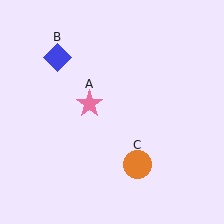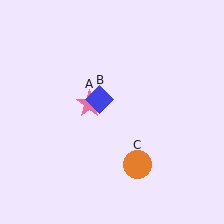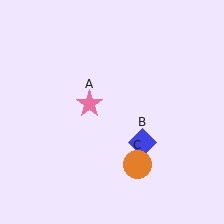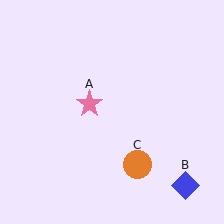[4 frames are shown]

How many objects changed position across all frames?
1 object changed position: blue diamond (object B).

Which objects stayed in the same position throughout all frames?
Pink star (object A) and orange circle (object C) remained stationary.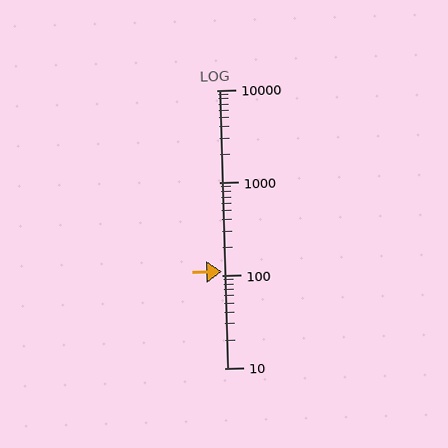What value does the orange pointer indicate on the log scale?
The pointer indicates approximately 110.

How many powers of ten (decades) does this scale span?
The scale spans 3 decades, from 10 to 10000.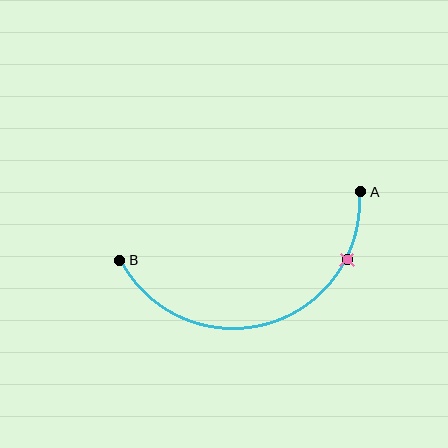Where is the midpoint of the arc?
The arc midpoint is the point on the curve farthest from the straight line joining A and B. It sits below that line.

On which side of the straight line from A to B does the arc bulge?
The arc bulges below the straight line connecting A and B.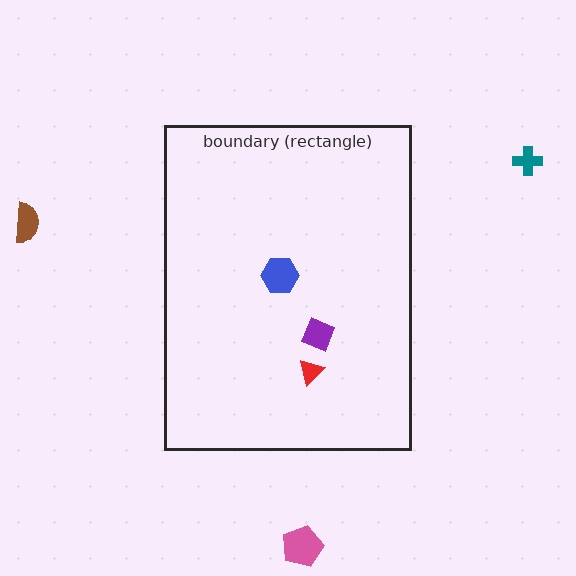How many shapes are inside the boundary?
3 inside, 3 outside.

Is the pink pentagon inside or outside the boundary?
Outside.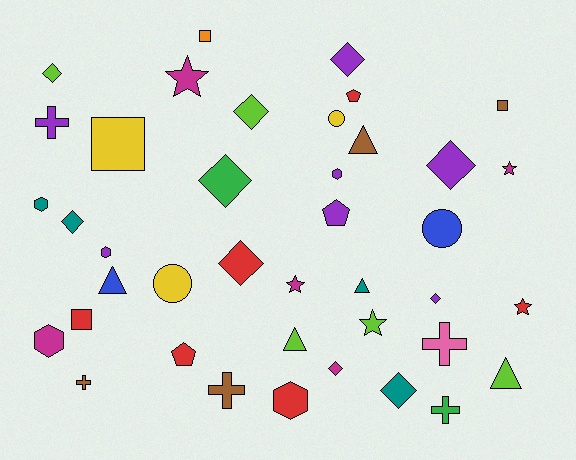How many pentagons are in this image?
There are 3 pentagons.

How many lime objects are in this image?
There are 5 lime objects.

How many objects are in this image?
There are 40 objects.